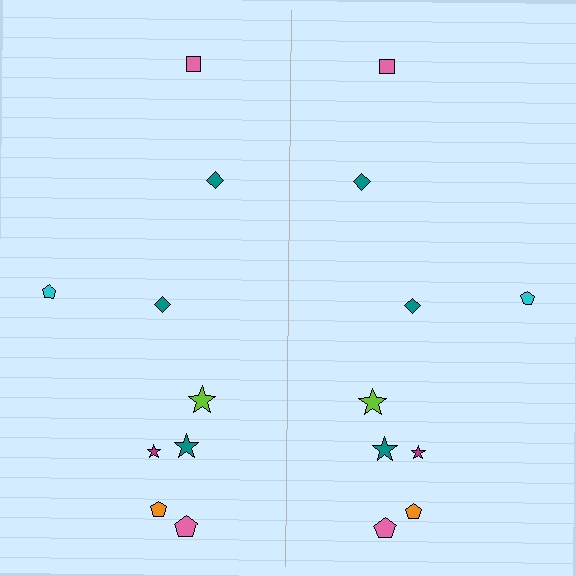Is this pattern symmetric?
Yes, this pattern has bilateral (reflection) symmetry.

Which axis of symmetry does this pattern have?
The pattern has a vertical axis of symmetry running through the center of the image.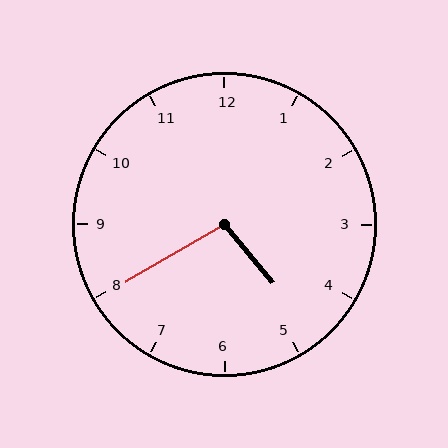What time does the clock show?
4:40.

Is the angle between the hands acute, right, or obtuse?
It is obtuse.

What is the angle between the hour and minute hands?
Approximately 100 degrees.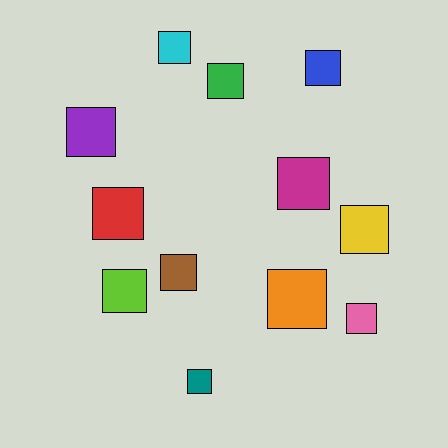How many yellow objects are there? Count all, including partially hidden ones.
There is 1 yellow object.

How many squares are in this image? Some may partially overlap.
There are 12 squares.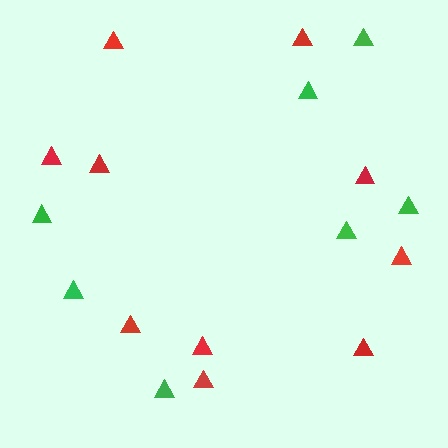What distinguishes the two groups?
There are 2 groups: one group of red triangles (10) and one group of green triangles (7).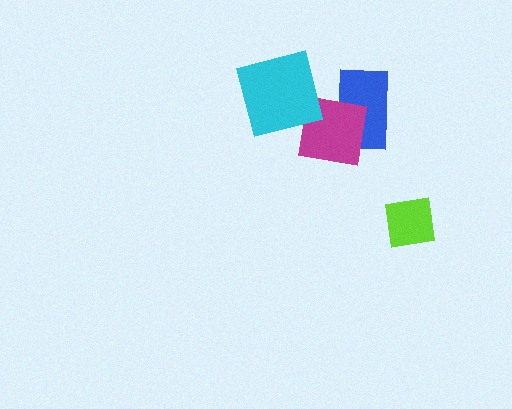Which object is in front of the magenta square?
The cyan square is in front of the magenta square.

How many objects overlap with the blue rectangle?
1 object overlaps with the blue rectangle.